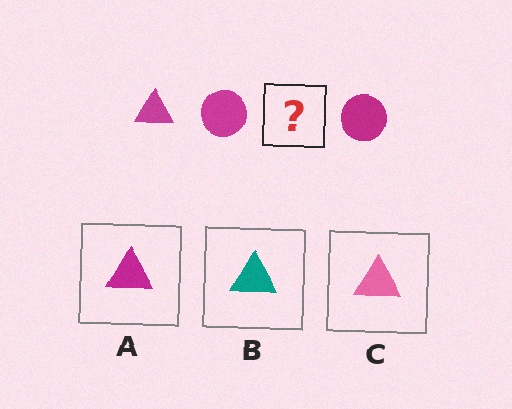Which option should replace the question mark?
Option A.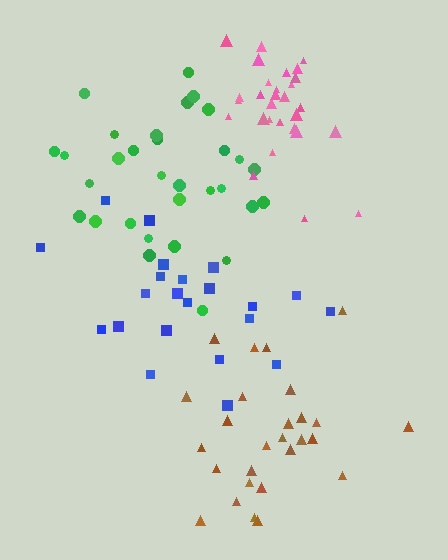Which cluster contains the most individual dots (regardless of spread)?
Green (31).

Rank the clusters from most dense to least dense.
pink, brown, green, blue.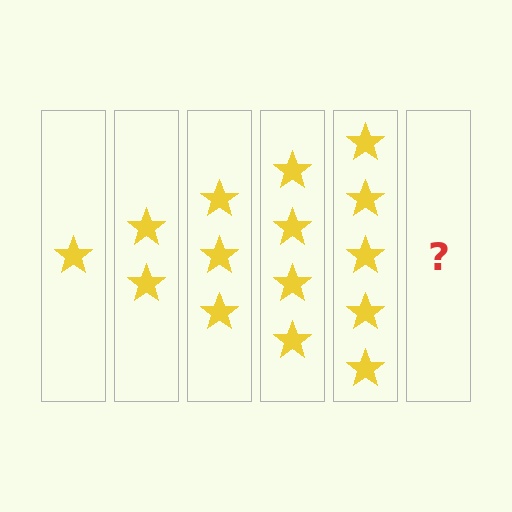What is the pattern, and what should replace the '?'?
The pattern is that each step adds one more star. The '?' should be 6 stars.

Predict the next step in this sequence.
The next step is 6 stars.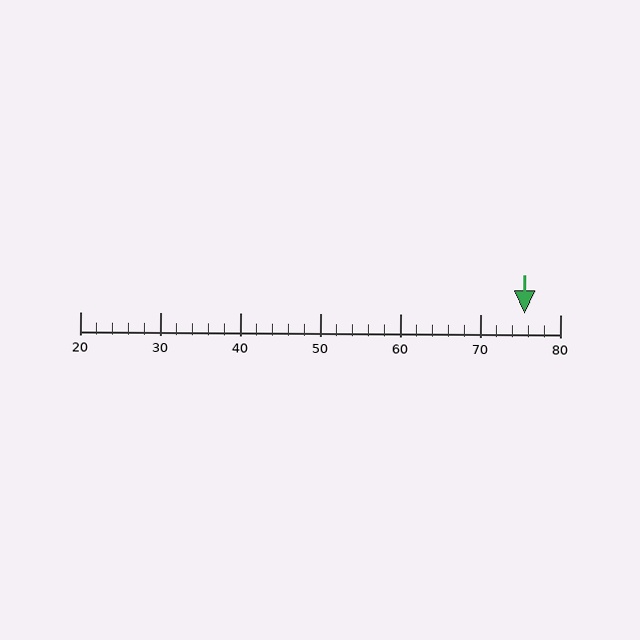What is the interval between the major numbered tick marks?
The major tick marks are spaced 10 units apart.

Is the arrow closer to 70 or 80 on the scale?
The arrow is closer to 80.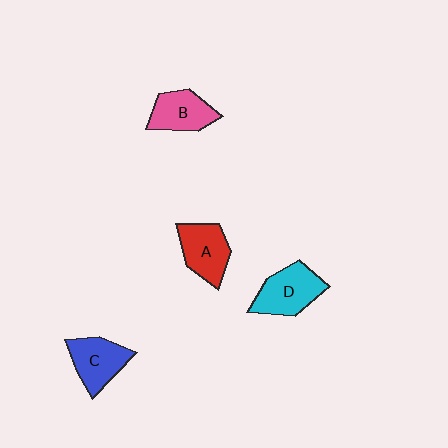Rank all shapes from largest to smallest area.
From largest to smallest: D (cyan), A (red), C (blue), B (pink).